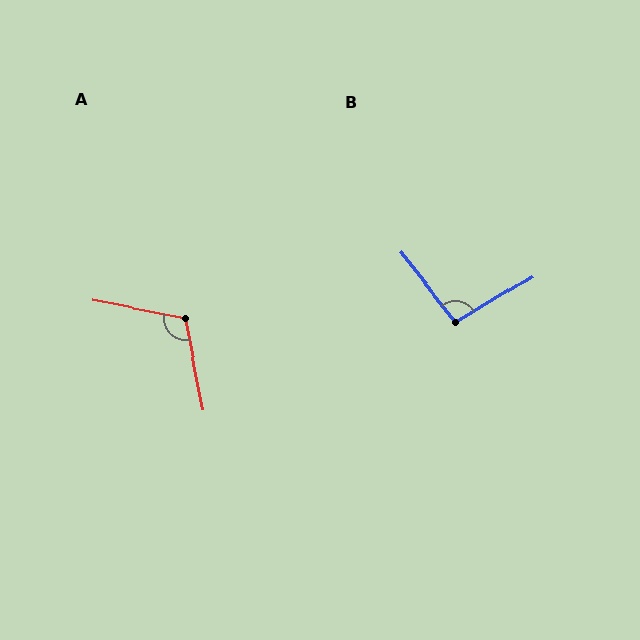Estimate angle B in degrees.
Approximately 98 degrees.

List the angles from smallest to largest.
B (98°), A (112°).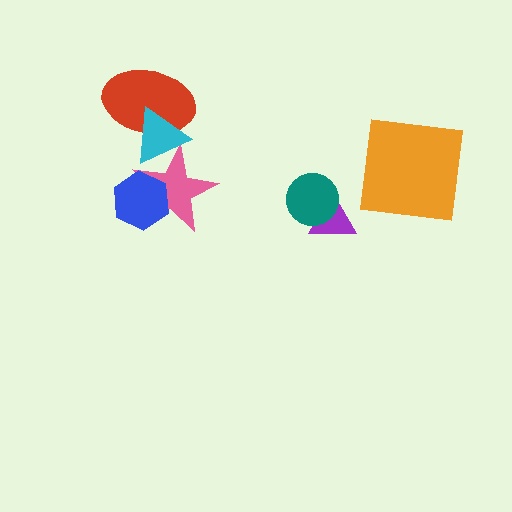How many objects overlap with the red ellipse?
1 object overlaps with the red ellipse.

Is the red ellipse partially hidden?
Yes, it is partially covered by another shape.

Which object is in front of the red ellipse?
The cyan triangle is in front of the red ellipse.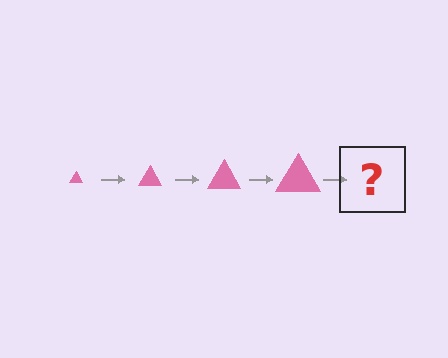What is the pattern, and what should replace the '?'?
The pattern is that the triangle gets progressively larger each step. The '?' should be a pink triangle, larger than the previous one.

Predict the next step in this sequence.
The next step is a pink triangle, larger than the previous one.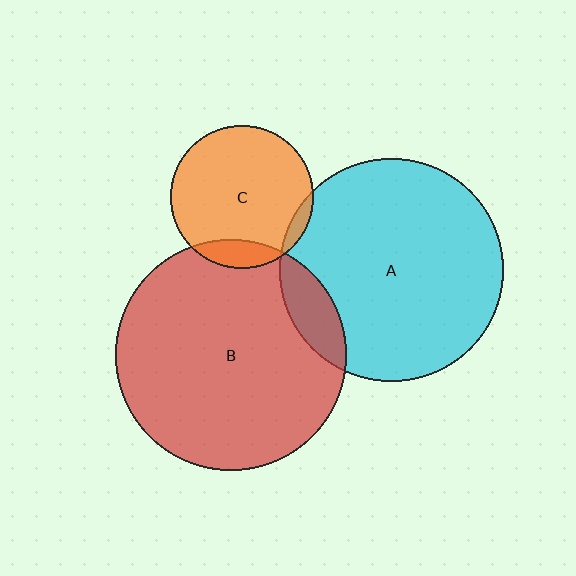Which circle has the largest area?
Circle B (red).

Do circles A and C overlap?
Yes.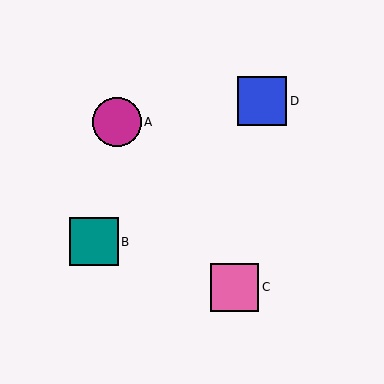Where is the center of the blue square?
The center of the blue square is at (262, 101).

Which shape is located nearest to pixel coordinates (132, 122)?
The magenta circle (labeled A) at (117, 122) is nearest to that location.